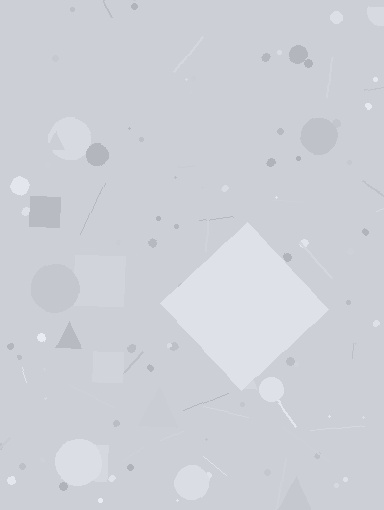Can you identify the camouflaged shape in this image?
The camouflaged shape is a diamond.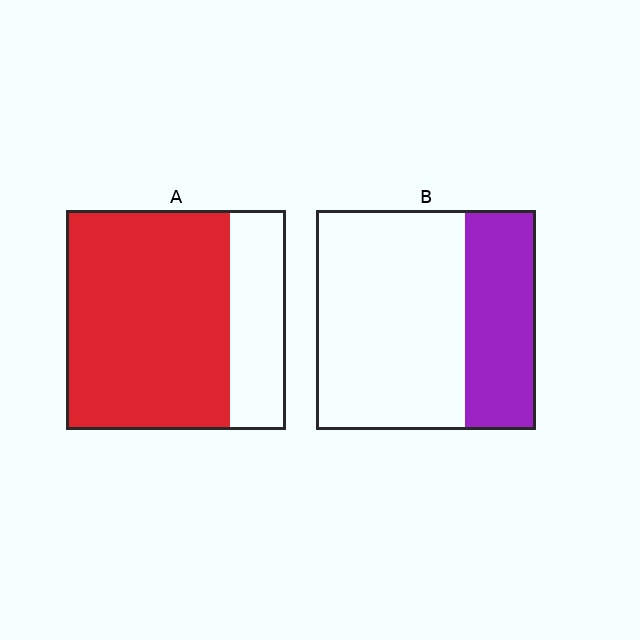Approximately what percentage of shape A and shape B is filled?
A is approximately 75% and B is approximately 30%.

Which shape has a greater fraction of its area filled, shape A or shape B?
Shape A.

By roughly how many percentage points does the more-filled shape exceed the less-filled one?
By roughly 40 percentage points (A over B).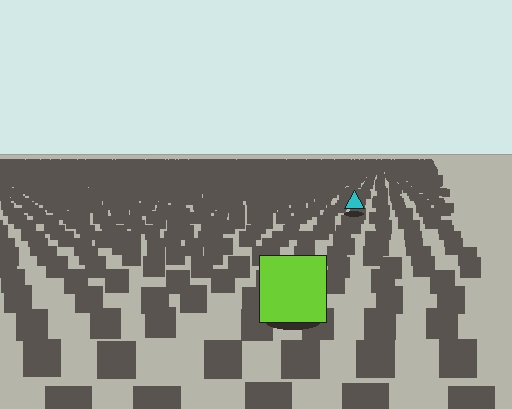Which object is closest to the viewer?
The lime square is closest. The texture marks near it are larger and more spread out.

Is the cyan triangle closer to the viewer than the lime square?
No. The lime square is closer — you can tell from the texture gradient: the ground texture is coarser near it.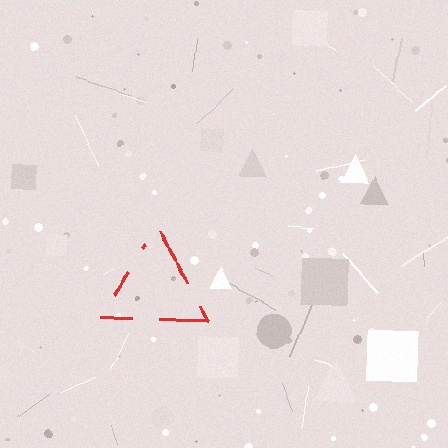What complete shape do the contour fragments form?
The contour fragments form a triangle.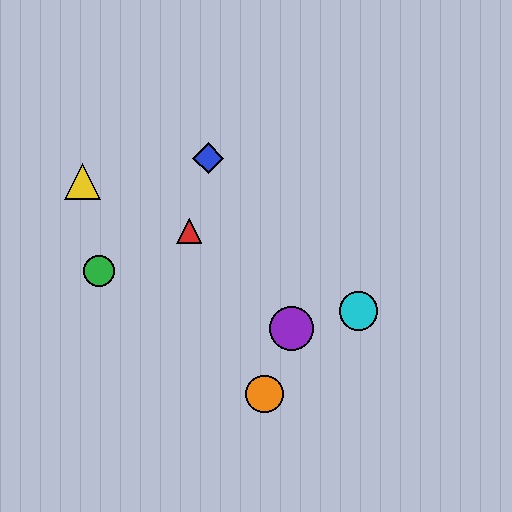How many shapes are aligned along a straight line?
3 shapes (the red triangle, the yellow triangle, the cyan circle) are aligned along a straight line.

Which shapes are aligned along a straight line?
The red triangle, the yellow triangle, the cyan circle are aligned along a straight line.